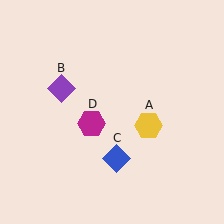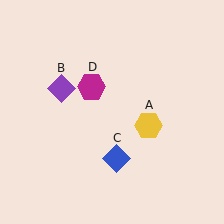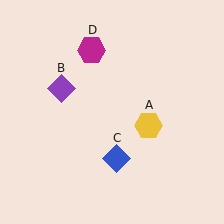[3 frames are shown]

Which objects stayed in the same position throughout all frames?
Yellow hexagon (object A) and purple diamond (object B) and blue diamond (object C) remained stationary.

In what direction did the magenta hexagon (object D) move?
The magenta hexagon (object D) moved up.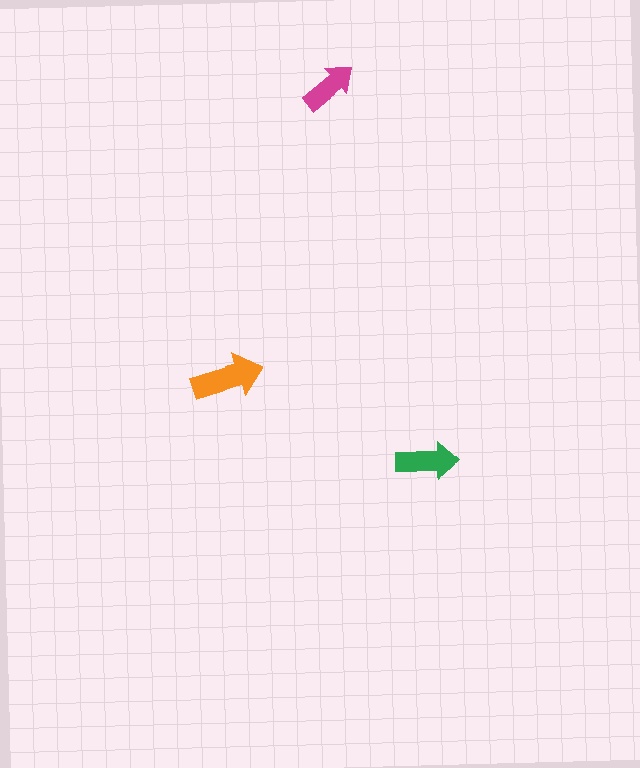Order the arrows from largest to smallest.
the orange one, the green one, the magenta one.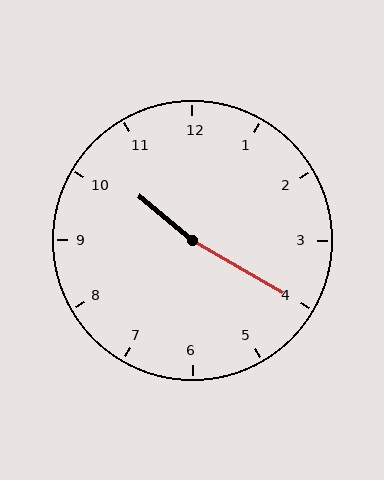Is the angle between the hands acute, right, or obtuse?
It is obtuse.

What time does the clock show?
10:20.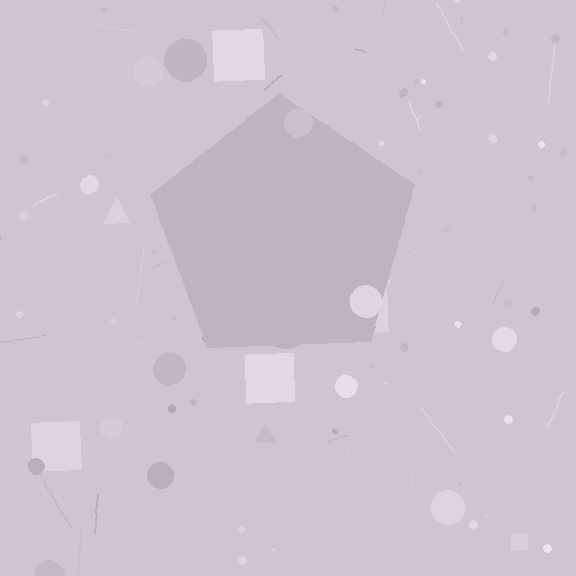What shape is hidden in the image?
A pentagon is hidden in the image.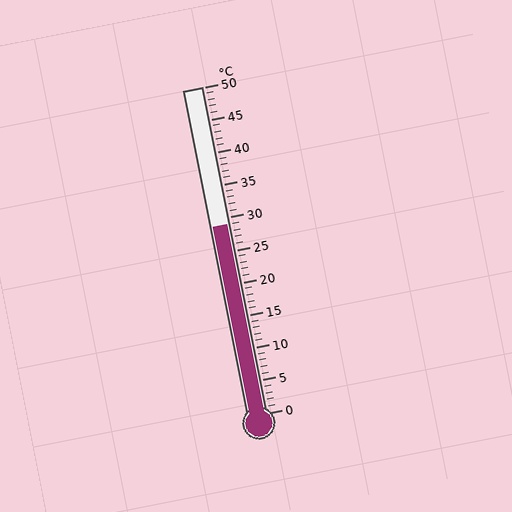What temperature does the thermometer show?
The thermometer shows approximately 29°C.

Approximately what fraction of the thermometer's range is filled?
The thermometer is filled to approximately 60% of its range.